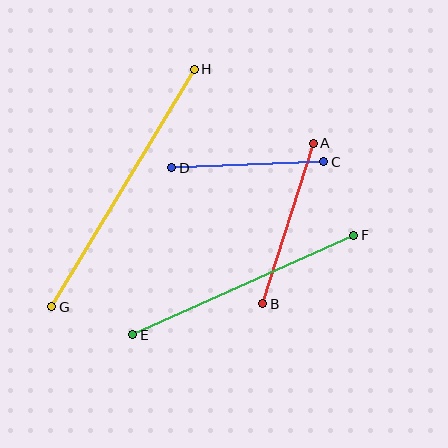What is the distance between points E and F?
The distance is approximately 243 pixels.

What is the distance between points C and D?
The distance is approximately 152 pixels.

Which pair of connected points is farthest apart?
Points G and H are farthest apart.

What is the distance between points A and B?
The distance is approximately 168 pixels.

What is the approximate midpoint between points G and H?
The midpoint is at approximately (123, 188) pixels.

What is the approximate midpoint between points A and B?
The midpoint is at approximately (288, 224) pixels.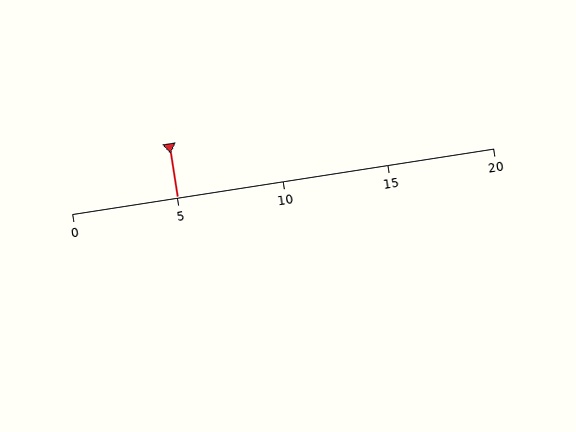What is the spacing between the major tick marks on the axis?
The major ticks are spaced 5 apart.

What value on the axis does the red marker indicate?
The marker indicates approximately 5.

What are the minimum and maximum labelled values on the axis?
The axis runs from 0 to 20.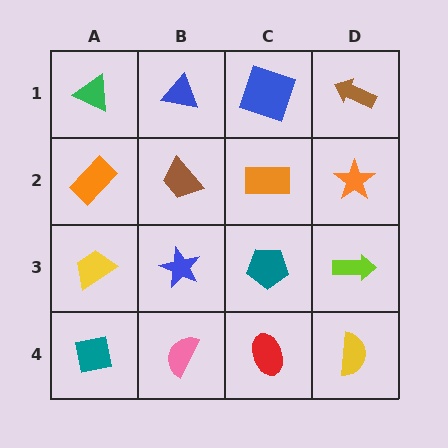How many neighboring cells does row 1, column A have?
2.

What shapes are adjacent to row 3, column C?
An orange rectangle (row 2, column C), a red ellipse (row 4, column C), a blue star (row 3, column B), a lime arrow (row 3, column D).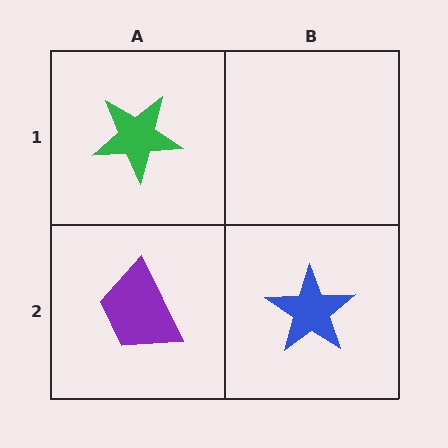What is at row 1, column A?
A green star.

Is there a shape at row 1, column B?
No, that cell is empty.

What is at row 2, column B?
A blue star.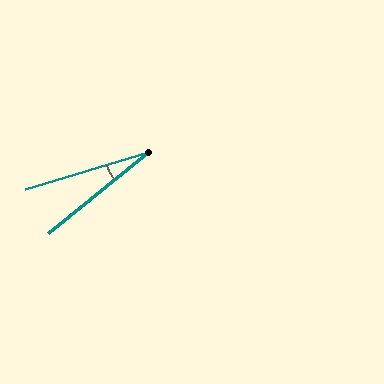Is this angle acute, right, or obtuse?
It is acute.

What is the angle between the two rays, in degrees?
Approximately 22 degrees.